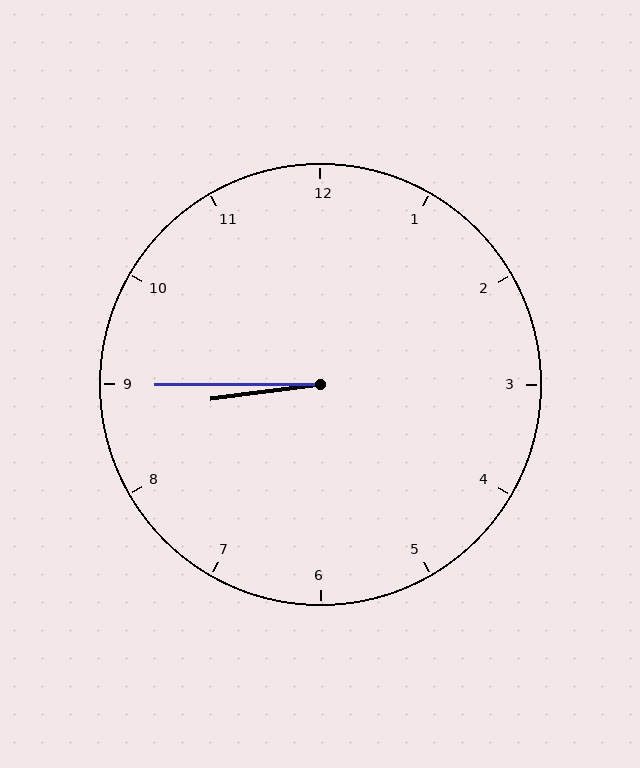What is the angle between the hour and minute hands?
Approximately 8 degrees.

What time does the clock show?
8:45.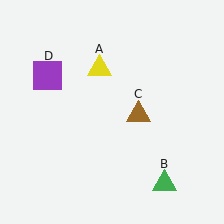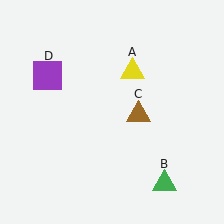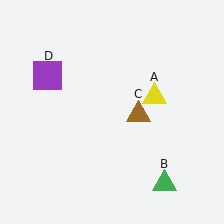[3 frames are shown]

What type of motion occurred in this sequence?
The yellow triangle (object A) rotated clockwise around the center of the scene.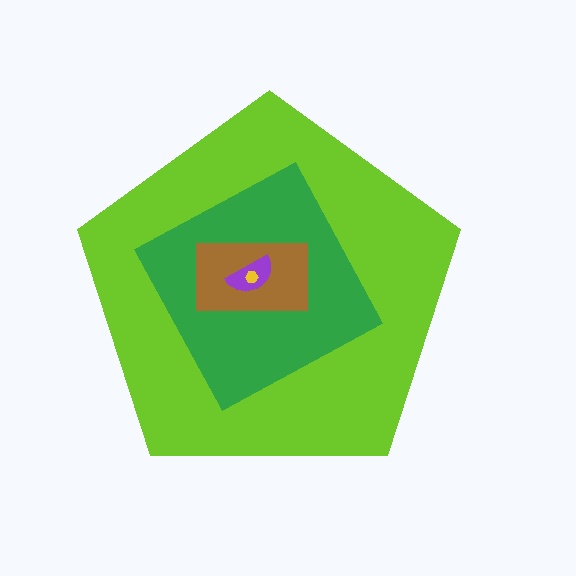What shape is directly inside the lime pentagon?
The green diamond.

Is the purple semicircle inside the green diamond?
Yes.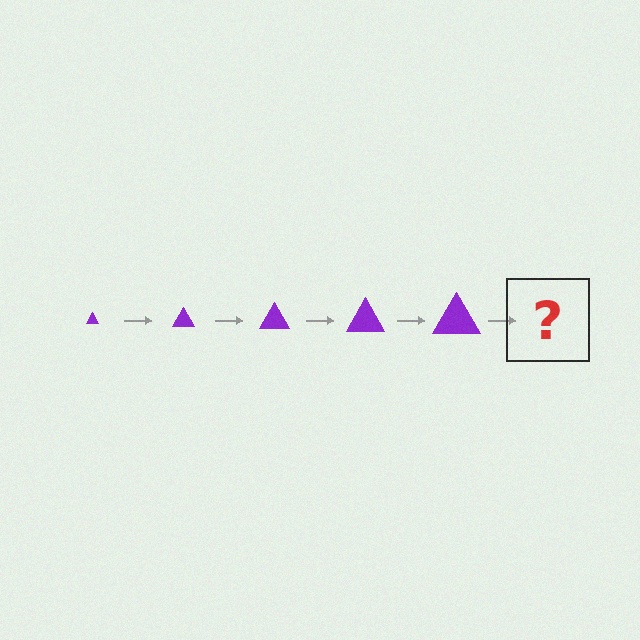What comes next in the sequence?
The next element should be a purple triangle, larger than the previous one.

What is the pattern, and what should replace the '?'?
The pattern is that the triangle gets progressively larger each step. The '?' should be a purple triangle, larger than the previous one.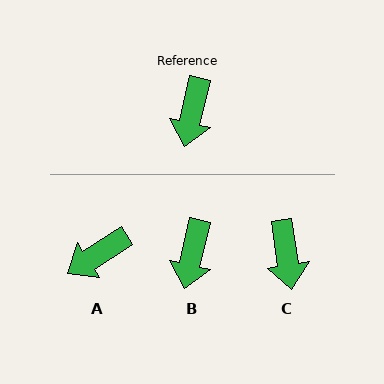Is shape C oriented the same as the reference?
No, it is off by about 21 degrees.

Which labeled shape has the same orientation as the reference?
B.